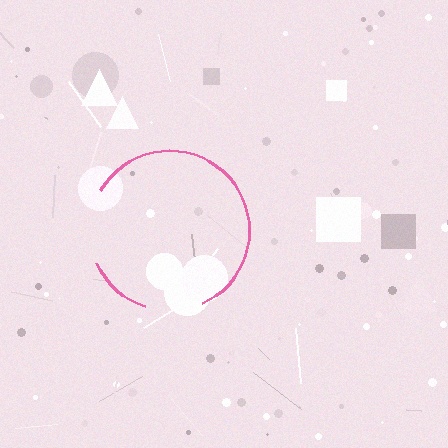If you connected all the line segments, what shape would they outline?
They would outline a circle.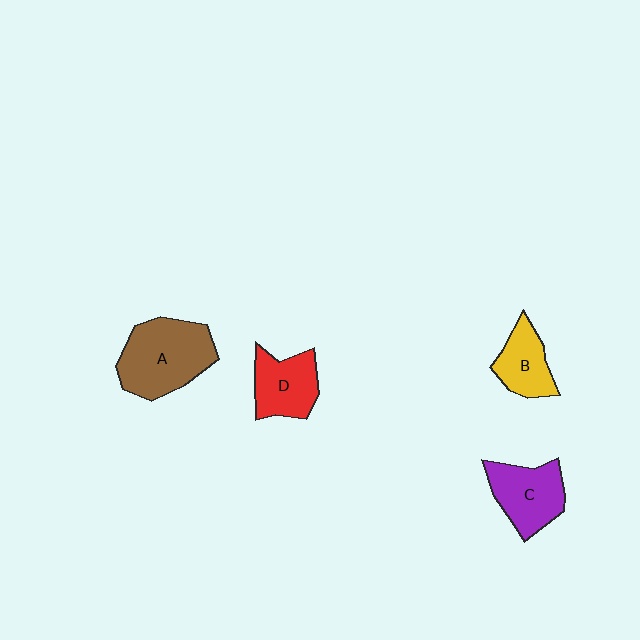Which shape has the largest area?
Shape A (brown).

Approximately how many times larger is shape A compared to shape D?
Approximately 1.5 times.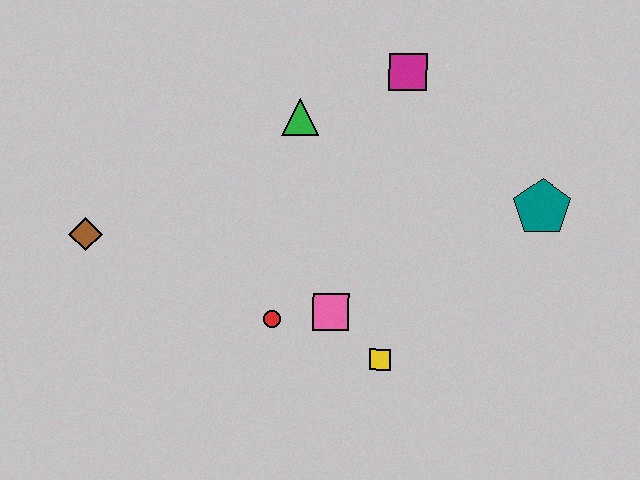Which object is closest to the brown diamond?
The red circle is closest to the brown diamond.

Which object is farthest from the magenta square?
The brown diamond is farthest from the magenta square.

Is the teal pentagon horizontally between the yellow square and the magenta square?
No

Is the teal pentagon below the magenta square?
Yes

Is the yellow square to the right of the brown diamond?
Yes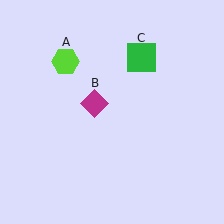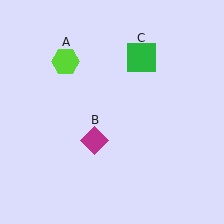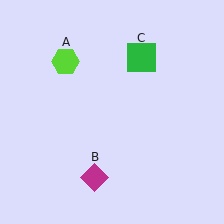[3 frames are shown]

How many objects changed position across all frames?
1 object changed position: magenta diamond (object B).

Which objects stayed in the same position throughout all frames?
Lime hexagon (object A) and green square (object C) remained stationary.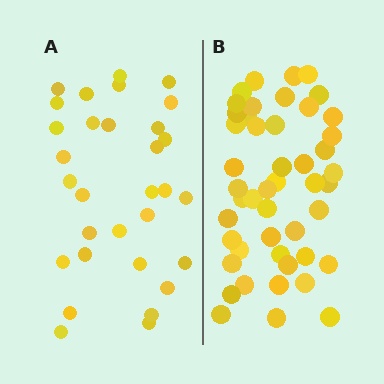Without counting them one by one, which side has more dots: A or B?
Region B (the right region) has more dots.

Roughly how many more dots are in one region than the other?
Region B has approximately 15 more dots than region A.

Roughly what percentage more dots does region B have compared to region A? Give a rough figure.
About 50% more.